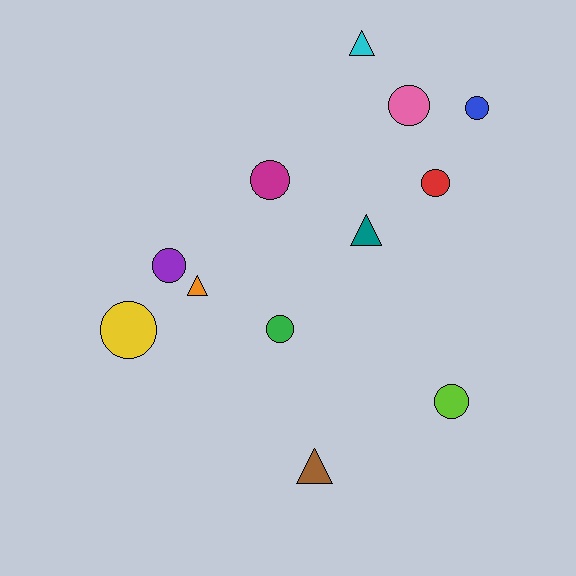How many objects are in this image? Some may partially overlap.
There are 12 objects.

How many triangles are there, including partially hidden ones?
There are 4 triangles.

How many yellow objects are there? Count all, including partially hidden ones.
There is 1 yellow object.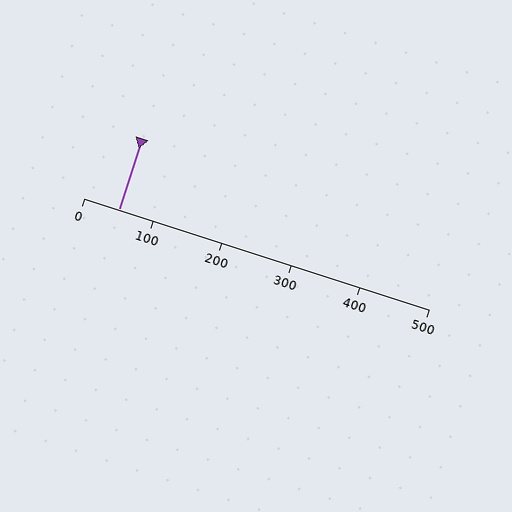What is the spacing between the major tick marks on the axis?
The major ticks are spaced 100 apart.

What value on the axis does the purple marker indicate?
The marker indicates approximately 50.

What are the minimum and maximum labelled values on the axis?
The axis runs from 0 to 500.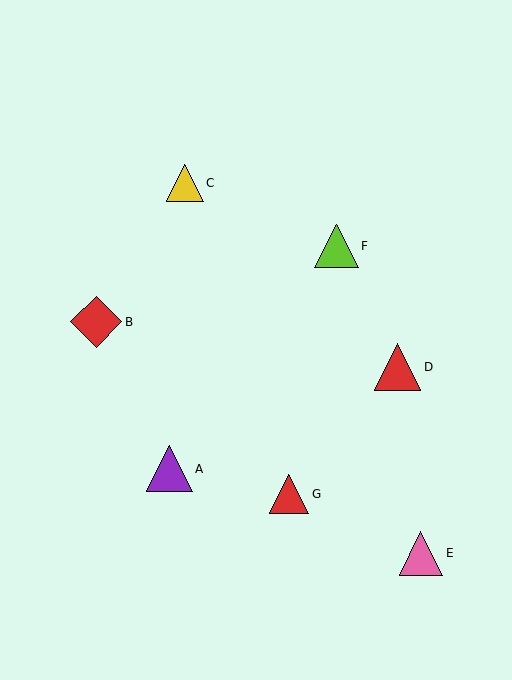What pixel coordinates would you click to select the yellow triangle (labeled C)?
Click at (185, 183) to select the yellow triangle C.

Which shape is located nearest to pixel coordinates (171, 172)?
The yellow triangle (labeled C) at (185, 183) is nearest to that location.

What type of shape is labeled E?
Shape E is a pink triangle.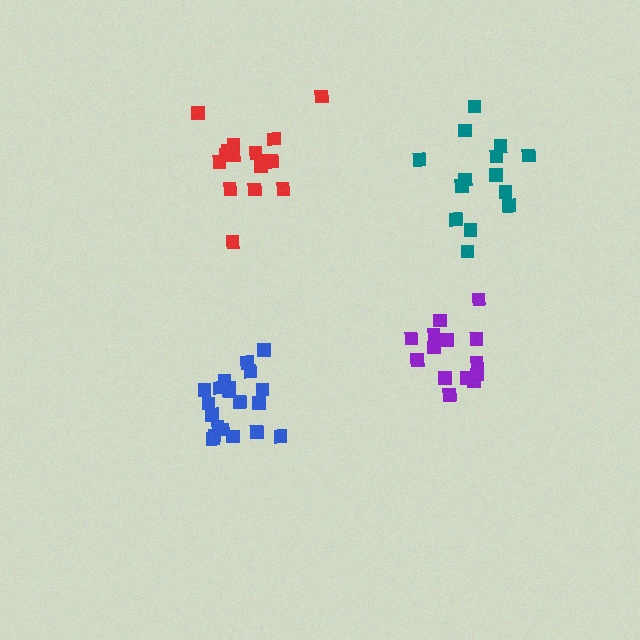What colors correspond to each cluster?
The clusters are colored: blue, purple, teal, red.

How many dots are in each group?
Group 1: 20 dots, Group 2: 14 dots, Group 3: 14 dots, Group 4: 16 dots (64 total).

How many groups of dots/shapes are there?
There are 4 groups.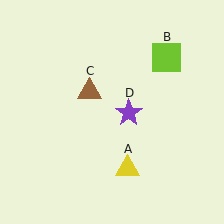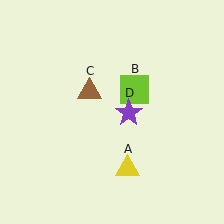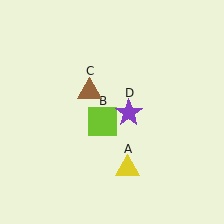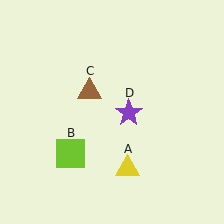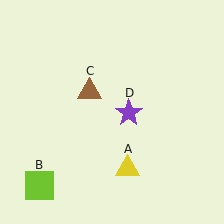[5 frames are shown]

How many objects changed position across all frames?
1 object changed position: lime square (object B).